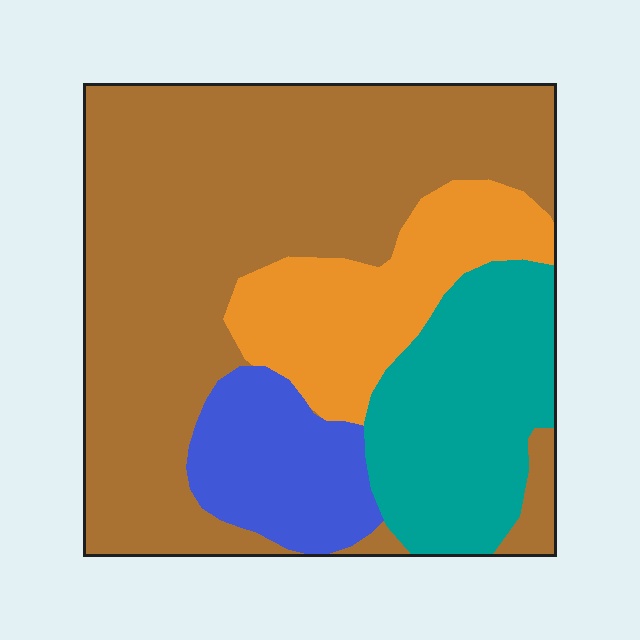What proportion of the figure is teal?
Teal covers about 20% of the figure.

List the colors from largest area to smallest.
From largest to smallest: brown, teal, orange, blue.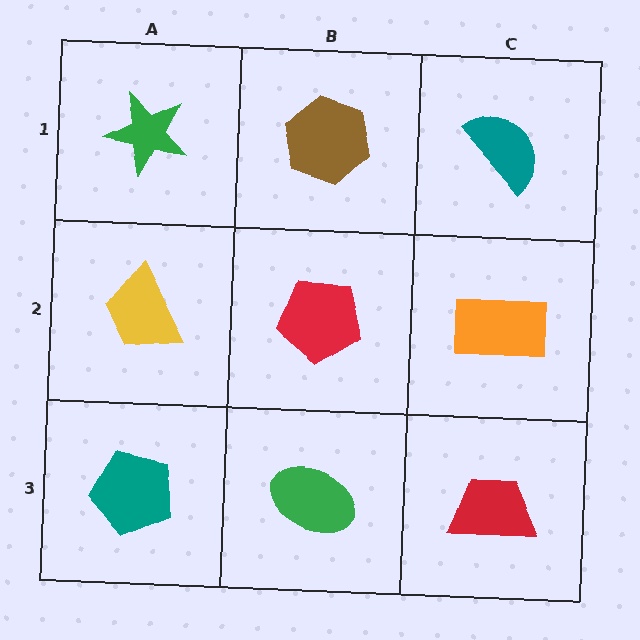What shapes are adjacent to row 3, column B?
A red pentagon (row 2, column B), a teal pentagon (row 3, column A), a red trapezoid (row 3, column C).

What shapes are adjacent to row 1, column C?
An orange rectangle (row 2, column C), a brown hexagon (row 1, column B).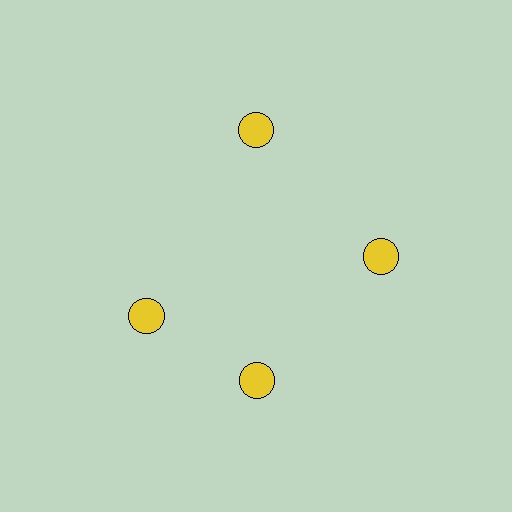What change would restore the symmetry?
The symmetry would be restored by rotating it back into even spacing with its neighbors so that all 4 circles sit at equal angles and equal distance from the center.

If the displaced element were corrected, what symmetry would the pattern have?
It would have 4-fold rotational symmetry — the pattern would map onto itself every 90 degrees.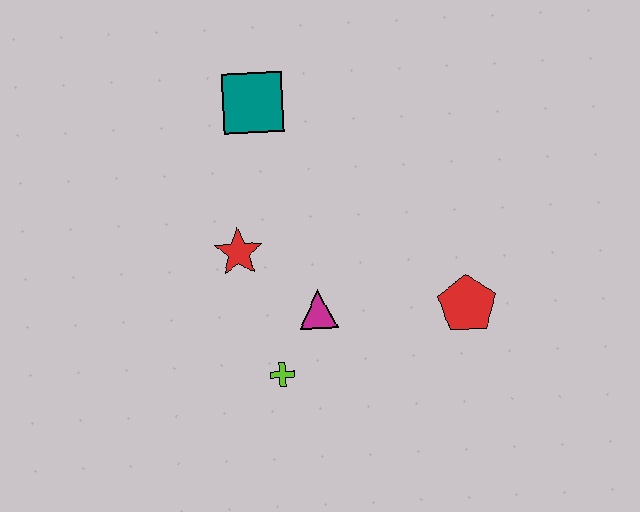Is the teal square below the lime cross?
No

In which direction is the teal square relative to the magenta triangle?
The teal square is above the magenta triangle.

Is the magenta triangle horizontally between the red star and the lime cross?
No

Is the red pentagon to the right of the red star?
Yes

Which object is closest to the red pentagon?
The magenta triangle is closest to the red pentagon.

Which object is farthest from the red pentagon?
The teal square is farthest from the red pentagon.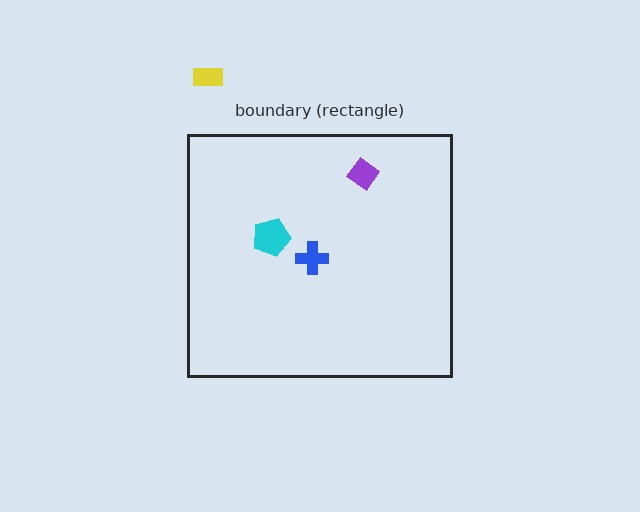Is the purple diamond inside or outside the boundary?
Inside.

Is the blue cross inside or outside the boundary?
Inside.